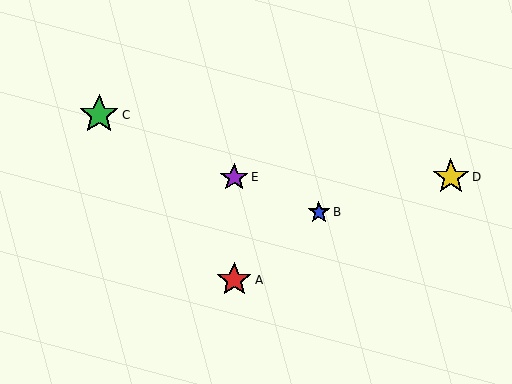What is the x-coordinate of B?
Object B is at x≈319.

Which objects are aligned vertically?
Objects A, E are aligned vertically.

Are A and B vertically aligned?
No, A is at x≈234 and B is at x≈319.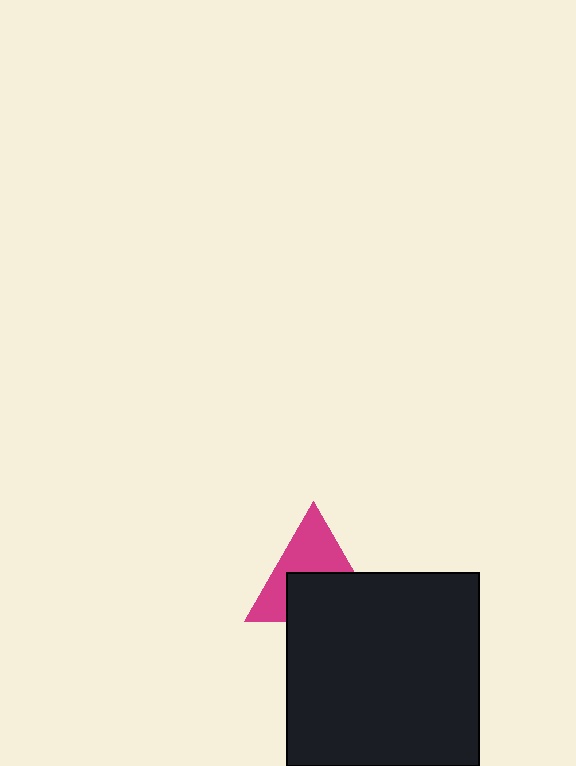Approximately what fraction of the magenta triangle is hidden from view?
Roughly 49% of the magenta triangle is hidden behind the black rectangle.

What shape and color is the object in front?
The object in front is a black rectangle.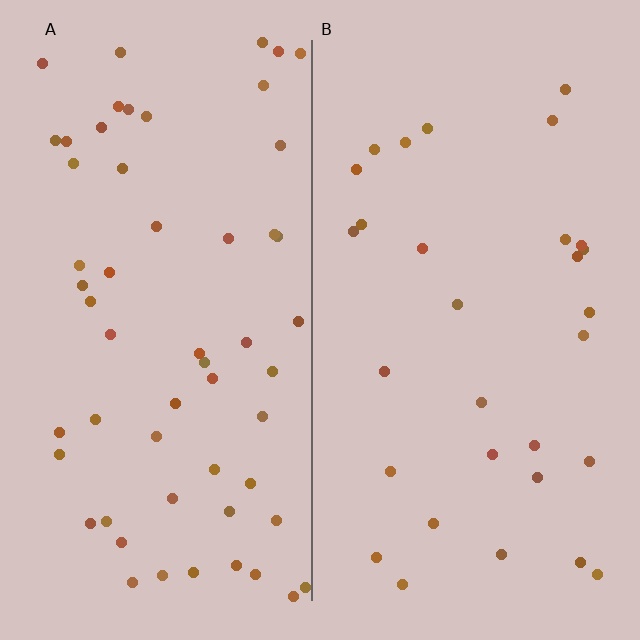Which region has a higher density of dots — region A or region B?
A (the left).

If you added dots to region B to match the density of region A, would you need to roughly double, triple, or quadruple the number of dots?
Approximately double.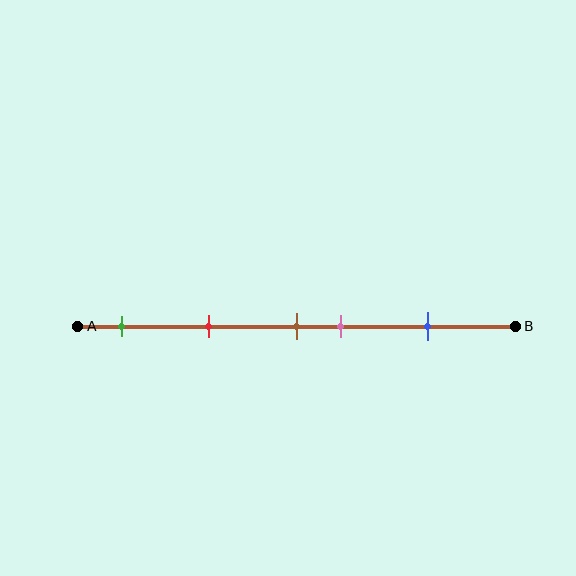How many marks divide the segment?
There are 5 marks dividing the segment.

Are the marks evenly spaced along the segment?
No, the marks are not evenly spaced.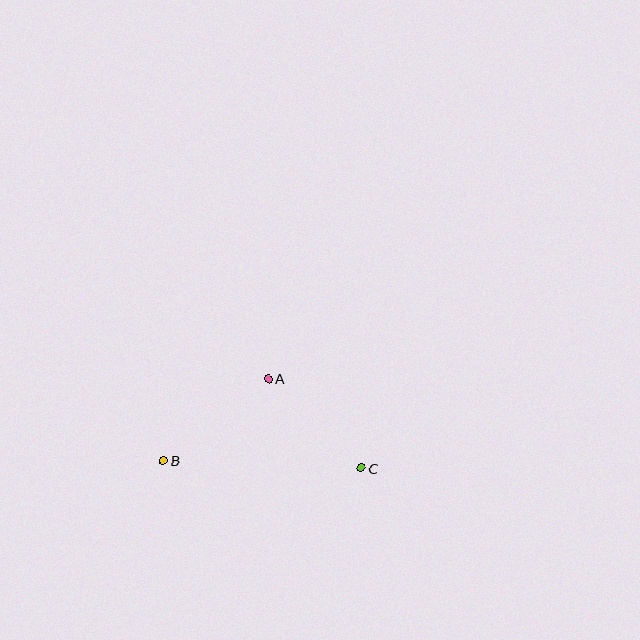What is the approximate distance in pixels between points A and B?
The distance between A and B is approximately 133 pixels.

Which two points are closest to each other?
Points A and C are closest to each other.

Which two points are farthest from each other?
Points B and C are farthest from each other.